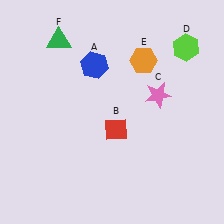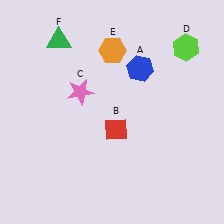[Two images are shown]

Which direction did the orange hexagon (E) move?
The orange hexagon (E) moved left.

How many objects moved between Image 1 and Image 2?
3 objects moved between the two images.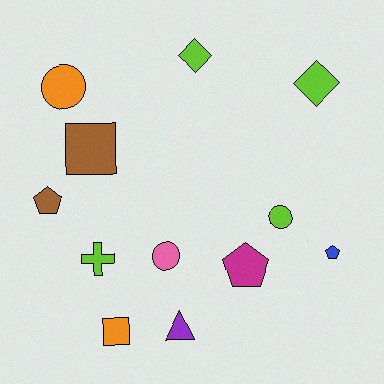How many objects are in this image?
There are 12 objects.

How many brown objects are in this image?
There are 2 brown objects.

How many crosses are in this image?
There is 1 cross.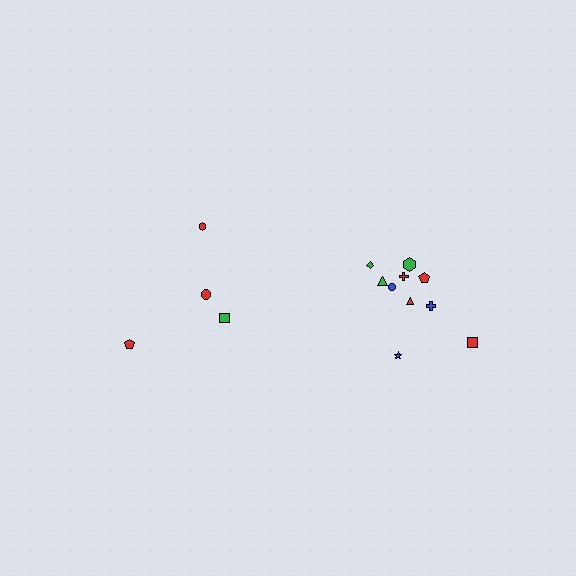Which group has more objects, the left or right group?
The right group.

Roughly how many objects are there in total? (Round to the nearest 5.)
Roughly 15 objects in total.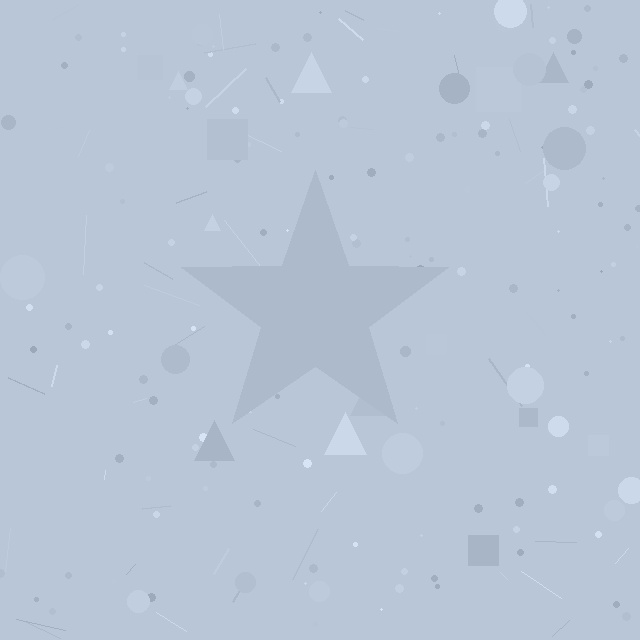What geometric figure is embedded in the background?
A star is embedded in the background.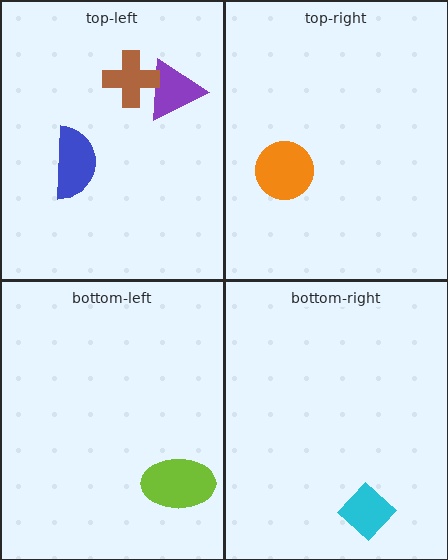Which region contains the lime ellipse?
The bottom-left region.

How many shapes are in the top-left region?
3.